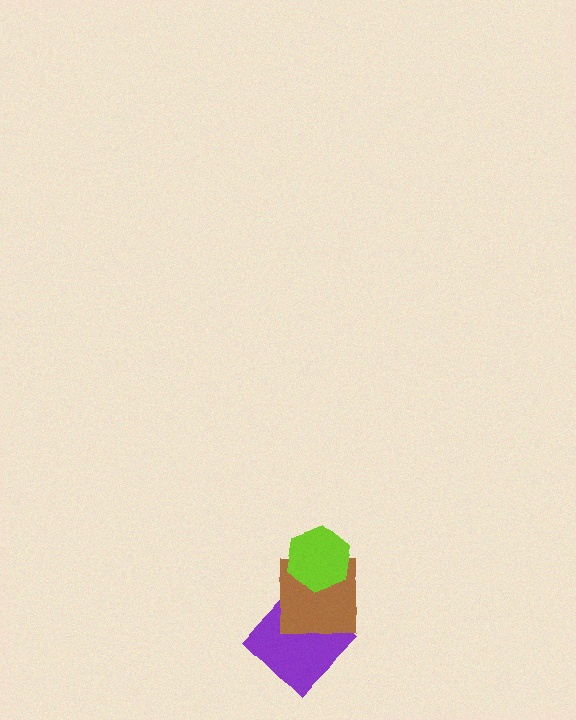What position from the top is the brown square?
The brown square is 2nd from the top.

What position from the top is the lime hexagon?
The lime hexagon is 1st from the top.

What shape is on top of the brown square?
The lime hexagon is on top of the brown square.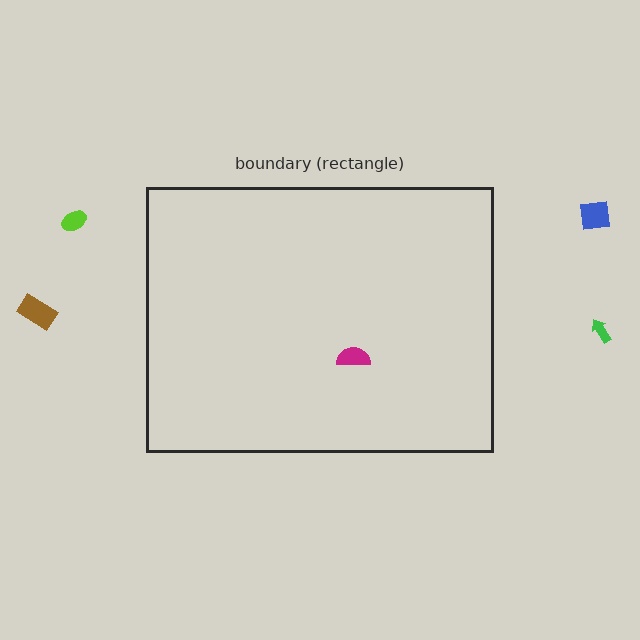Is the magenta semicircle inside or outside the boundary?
Inside.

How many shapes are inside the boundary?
1 inside, 4 outside.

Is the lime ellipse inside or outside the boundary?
Outside.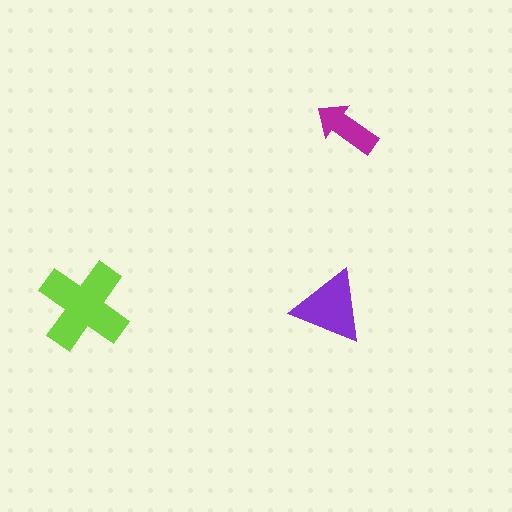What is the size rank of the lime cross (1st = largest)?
1st.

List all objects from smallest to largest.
The magenta arrow, the purple triangle, the lime cross.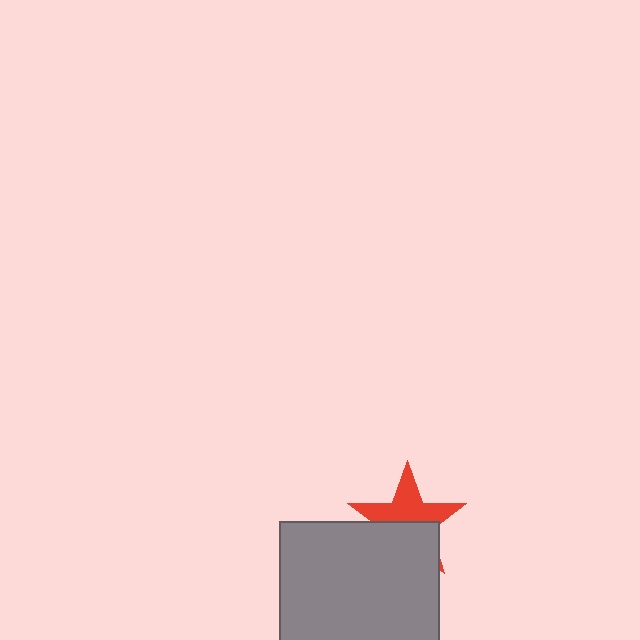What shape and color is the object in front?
The object in front is a gray square.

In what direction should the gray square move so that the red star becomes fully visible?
The gray square should move down. That is the shortest direction to clear the overlap and leave the red star fully visible.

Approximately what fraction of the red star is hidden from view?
Roughly 48% of the red star is hidden behind the gray square.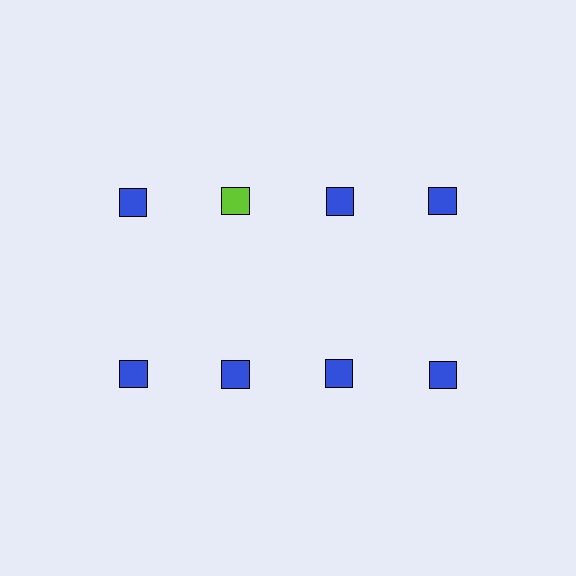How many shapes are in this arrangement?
There are 8 shapes arranged in a grid pattern.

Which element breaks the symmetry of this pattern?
The lime square in the top row, second from left column breaks the symmetry. All other shapes are blue squares.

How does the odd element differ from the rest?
It has a different color: lime instead of blue.